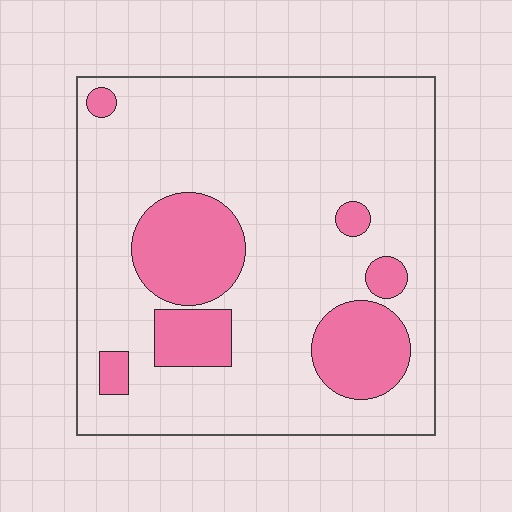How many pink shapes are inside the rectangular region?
7.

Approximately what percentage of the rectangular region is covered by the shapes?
Approximately 20%.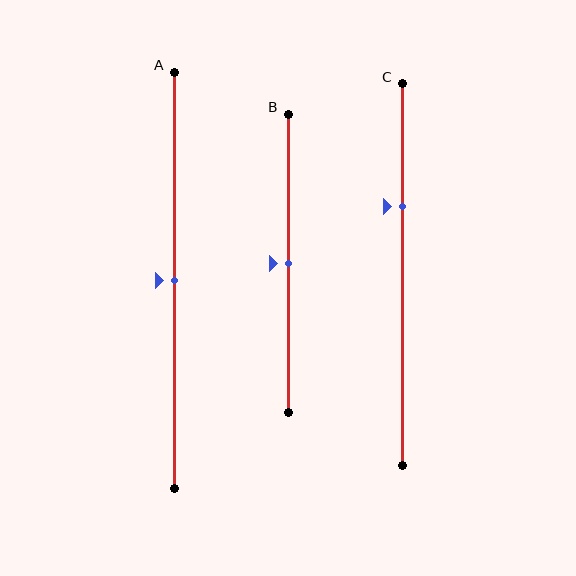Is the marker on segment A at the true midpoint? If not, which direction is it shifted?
Yes, the marker on segment A is at the true midpoint.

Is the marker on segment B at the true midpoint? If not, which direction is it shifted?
Yes, the marker on segment B is at the true midpoint.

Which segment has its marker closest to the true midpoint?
Segment A has its marker closest to the true midpoint.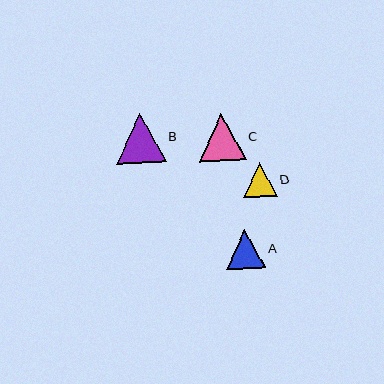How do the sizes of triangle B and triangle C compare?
Triangle B and triangle C are approximately the same size.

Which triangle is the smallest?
Triangle D is the smallest with a size of approximately 34 pixels.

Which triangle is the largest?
Triangle B is the largest with a size of approximately 50 pixels.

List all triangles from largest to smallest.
From largest to smallest: B, C, A, D.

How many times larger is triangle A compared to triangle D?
Triangle A is approximately 1.1 times the size of triangle D.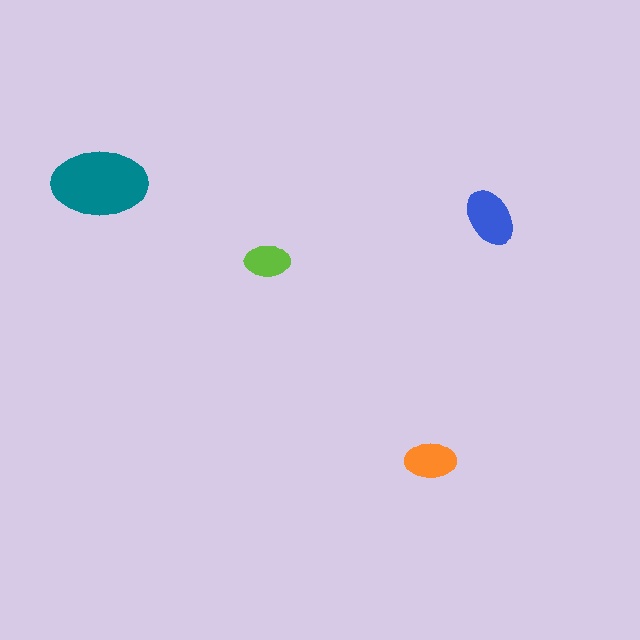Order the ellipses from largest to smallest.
the teal one, the blue one, the orange one, the lime one.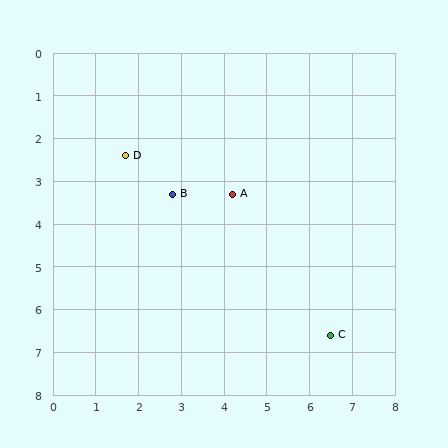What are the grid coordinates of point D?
Point D is at approximately (1.7, 2.4).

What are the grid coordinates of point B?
Point B is at approximately (2.8, 3.3).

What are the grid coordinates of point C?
Point C is at approximately (6.5, 6.6).